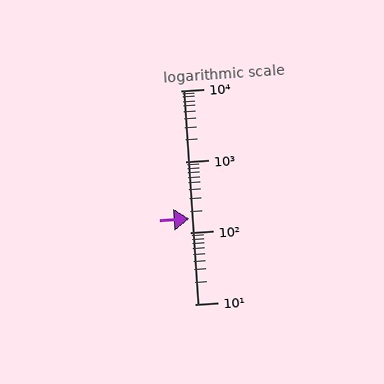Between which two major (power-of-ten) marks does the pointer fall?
The pointer is between 100 and 1000.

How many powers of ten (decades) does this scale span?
The scale spans 3 decades, from 10 to 10000.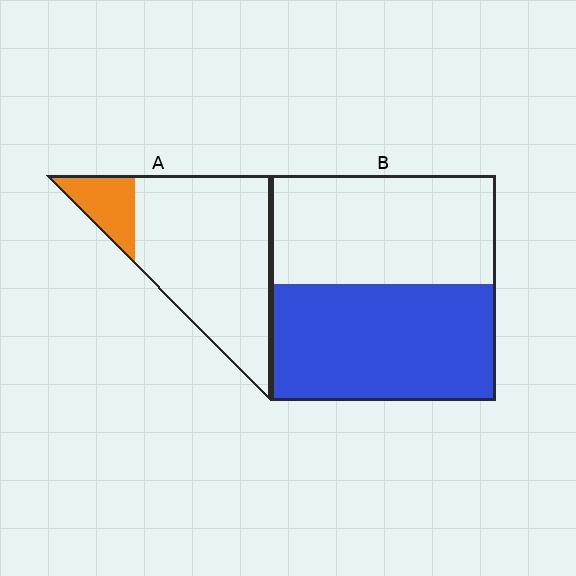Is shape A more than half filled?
No.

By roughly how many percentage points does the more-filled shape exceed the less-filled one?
By roughly 35 percentage points (B over A).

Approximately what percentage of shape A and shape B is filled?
A is approximately 15% and B is approximately 50%.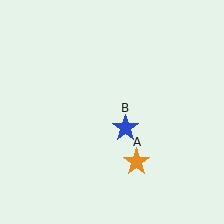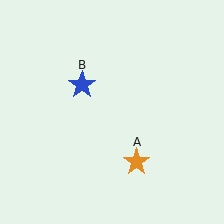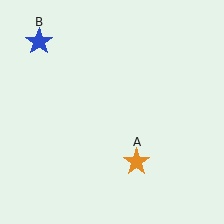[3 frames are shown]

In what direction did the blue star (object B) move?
The blue star (object B) moved up and to the left.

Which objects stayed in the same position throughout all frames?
Orange star (object A) remained stationary.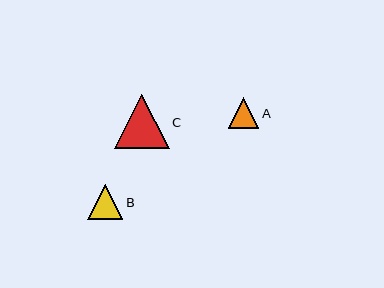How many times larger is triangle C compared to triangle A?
Triangle C is approximately 1.8 times the size of triangle A.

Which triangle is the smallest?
Triangle A is the smallest with a size of approximately 31 pixels.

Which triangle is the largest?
Triangle C is the largest with a size of approximately 55 pixels.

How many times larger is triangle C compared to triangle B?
Triangle C is approximately 1.6 times the size of triangle B.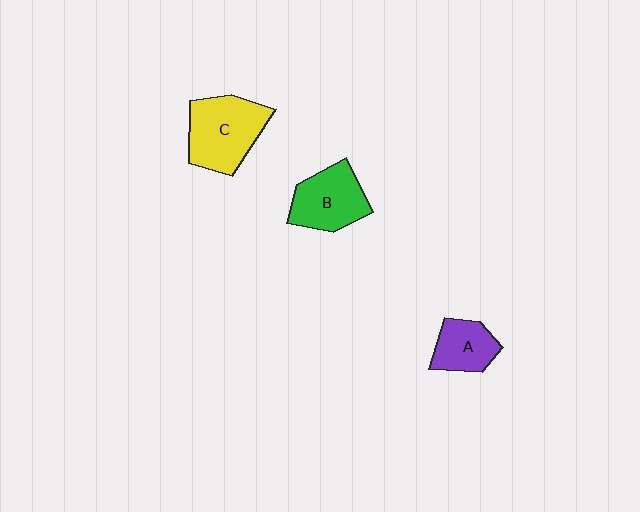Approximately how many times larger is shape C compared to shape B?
Approximately 1.2 times.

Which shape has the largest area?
Shape C (yellow).